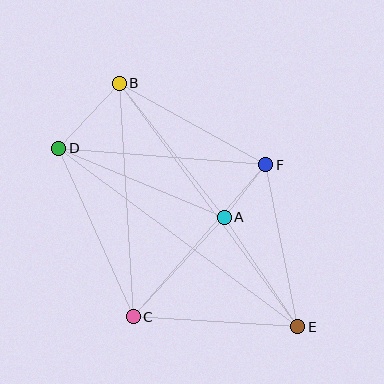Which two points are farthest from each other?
Points B and E are farthest from each other.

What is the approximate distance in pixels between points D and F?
The distance between D and F is approximately 207 pixels.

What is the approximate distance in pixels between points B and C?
The distance between B and C is approximately 234 pixels.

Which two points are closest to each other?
Points A and F are closest to each other.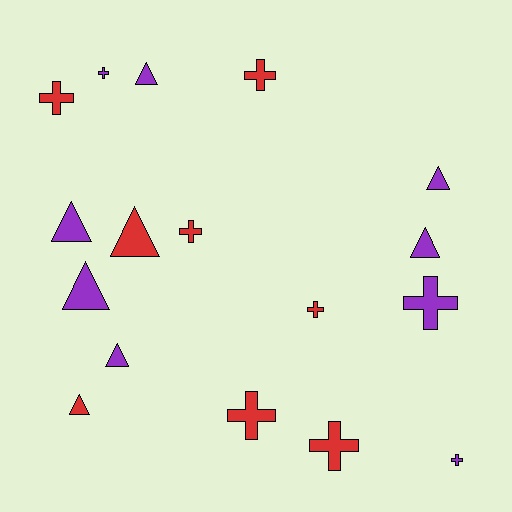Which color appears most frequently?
Purple, with 9 objects.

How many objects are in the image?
There are 17 objects.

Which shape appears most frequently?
Cross, with 9 objects.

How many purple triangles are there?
There are 6 purple triangles.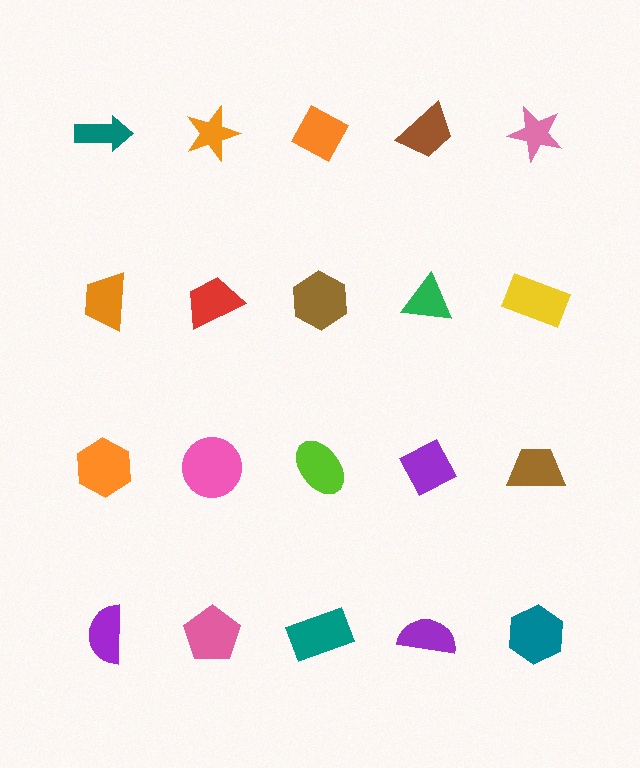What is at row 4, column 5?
A teal hexagon.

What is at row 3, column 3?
A lime ellipse.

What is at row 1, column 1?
A teal arrow.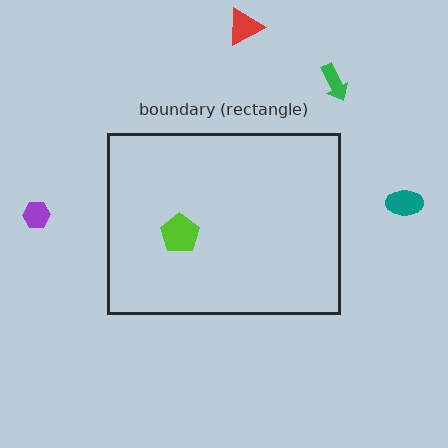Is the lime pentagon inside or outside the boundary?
Inside.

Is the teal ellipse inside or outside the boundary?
Outside.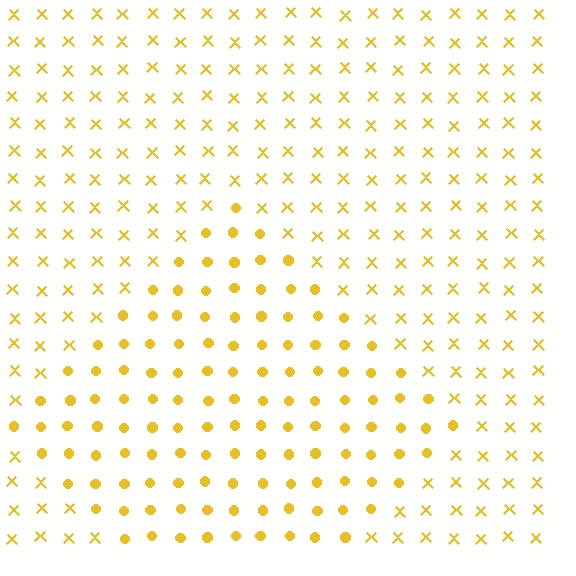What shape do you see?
I see a diamond.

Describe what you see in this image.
The image is filled with small yellow elements arranged in a uniform grid. A diamond-shaped region contains circles, while the surrounding area contains X marks. The boundary is defined purely by the change in element shape.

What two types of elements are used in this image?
The image uses circles inside the diamond region and X marks outside it.